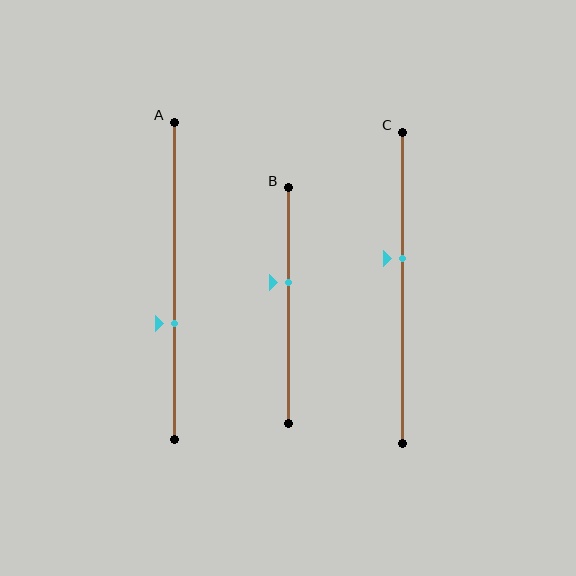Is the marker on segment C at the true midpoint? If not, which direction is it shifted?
No, the marker on segment C is shifted upward by about 10% of the segment length.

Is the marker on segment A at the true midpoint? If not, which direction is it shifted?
No, the marker on segment A is shifted downward by about 14% of the segment length.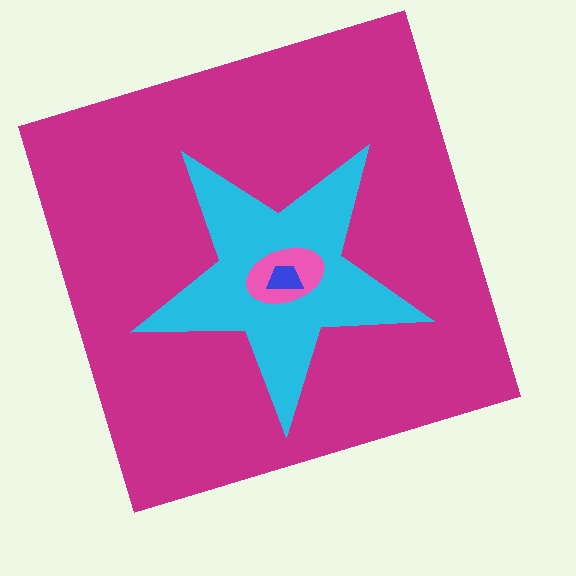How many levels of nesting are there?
4.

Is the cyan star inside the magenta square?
Yes.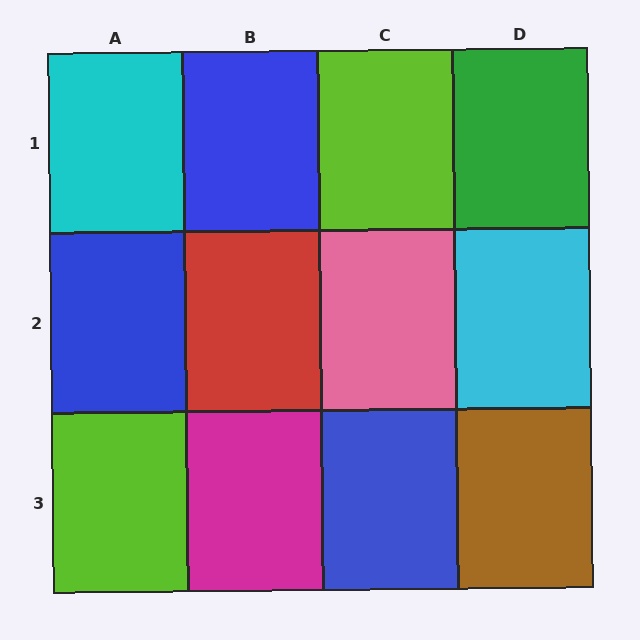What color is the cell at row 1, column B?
Blue.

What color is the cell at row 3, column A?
Lime.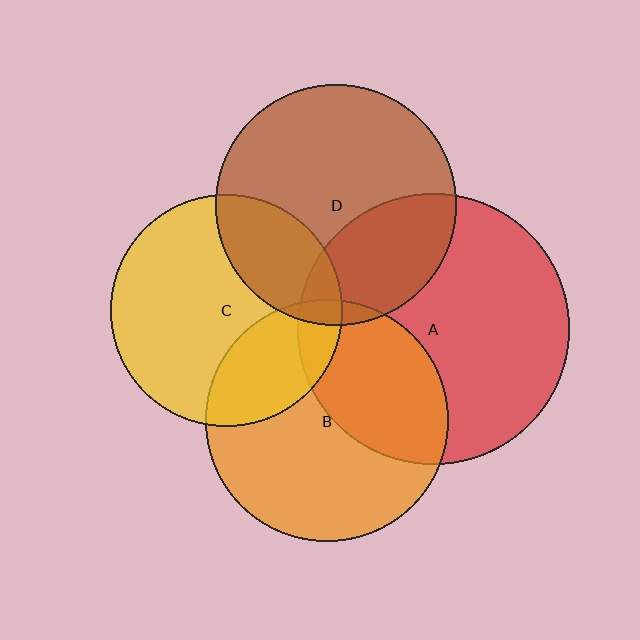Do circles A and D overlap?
Yes.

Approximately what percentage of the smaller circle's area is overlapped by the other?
Approximately 30%.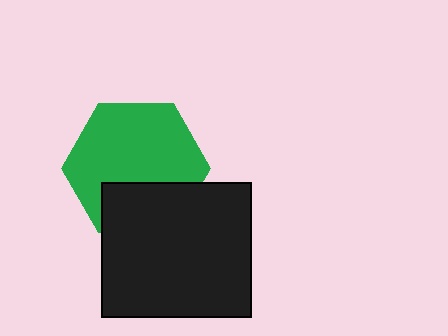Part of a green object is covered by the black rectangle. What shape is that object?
It is a hexagon.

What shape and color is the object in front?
The object in front is a black rectangle.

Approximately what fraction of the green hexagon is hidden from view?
Roughly 31% of the green hexagon is hidden behind the black rectangle.